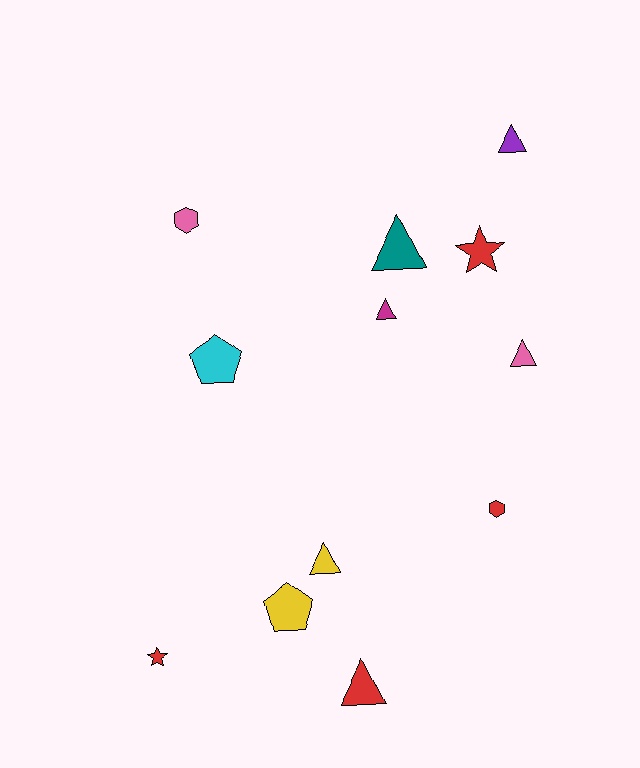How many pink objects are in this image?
There are 2 pink objects.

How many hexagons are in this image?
There are 2 hexagons.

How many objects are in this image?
There are 12 objects.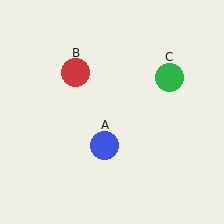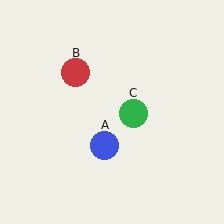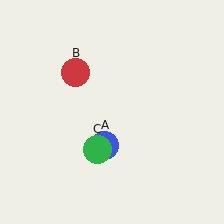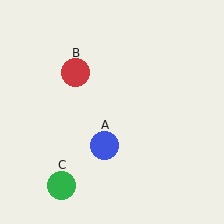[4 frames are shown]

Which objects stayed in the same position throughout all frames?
Blue circle (object A) and red circle (object B) remained stationary.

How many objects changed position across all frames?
1 object changed position: green circle (object C).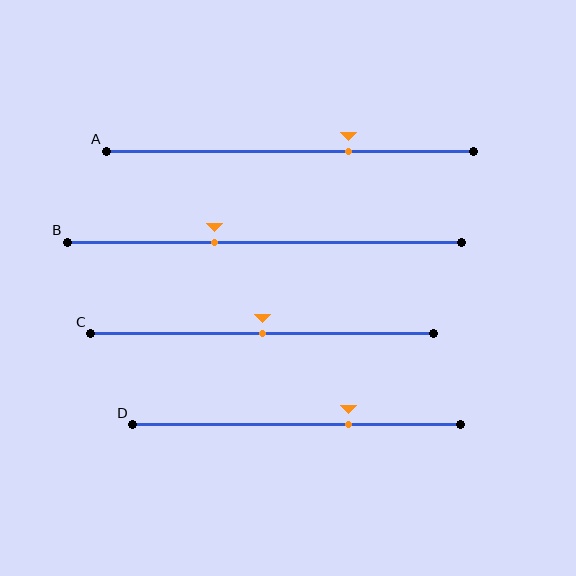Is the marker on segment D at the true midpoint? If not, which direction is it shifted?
No, the marker on segment D is shifted to the right by about 16% of the segment length.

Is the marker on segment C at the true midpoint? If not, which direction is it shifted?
Yes, the marker on segment C is at the true midpoint.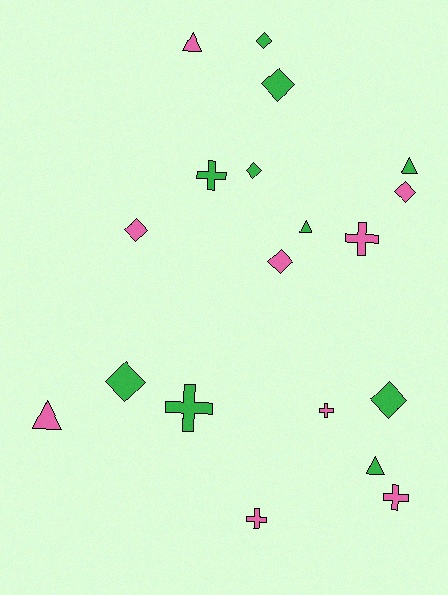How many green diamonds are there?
There are 5 green diamonds.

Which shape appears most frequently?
Diamond, with 8 objects.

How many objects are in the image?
There are 19 objects.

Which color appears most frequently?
Green, with 10 objects.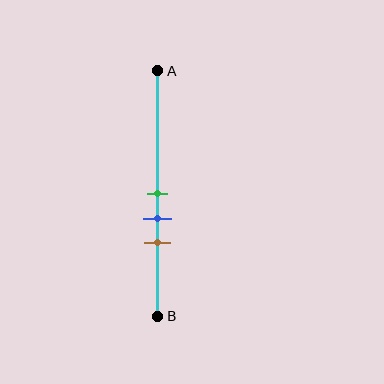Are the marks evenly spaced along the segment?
Yes, the marks are approximately evenly spaced.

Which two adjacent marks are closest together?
The green and blue marks are the closest adjacent pair.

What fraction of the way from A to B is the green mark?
The green mark is approximately 50% (0.5) of the way from A to B.